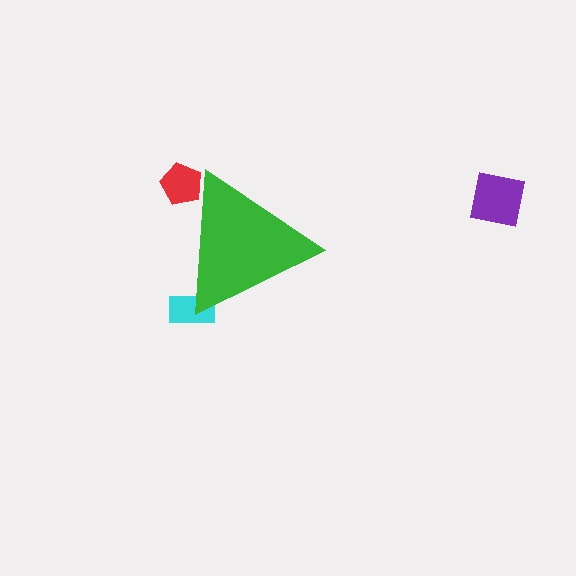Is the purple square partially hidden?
No, the purple square is fully visible.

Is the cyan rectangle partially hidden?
Yes, the cyan rectangle is partially hidden behind the green triangle.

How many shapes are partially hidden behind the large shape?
2 shapes are partially hidden.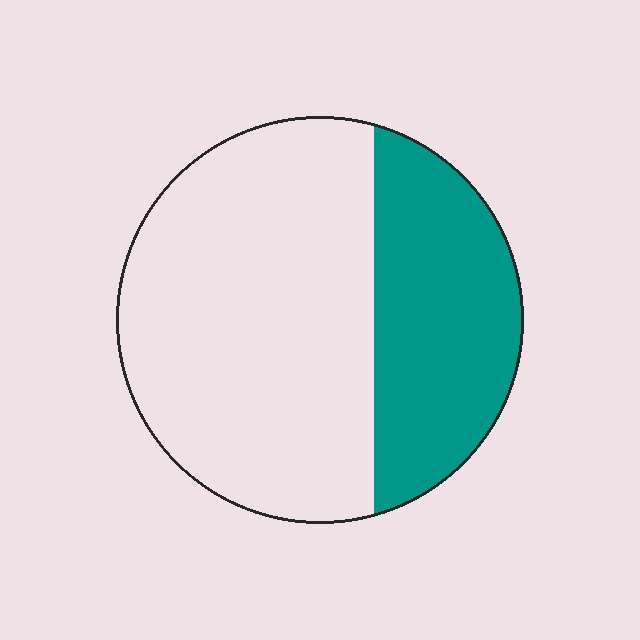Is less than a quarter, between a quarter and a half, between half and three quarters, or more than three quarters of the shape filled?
Between a quarter and a half.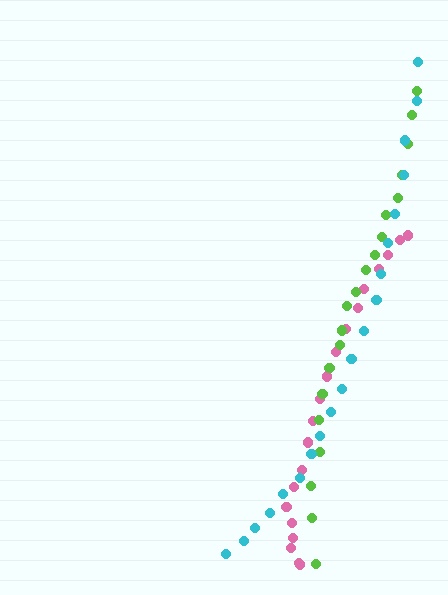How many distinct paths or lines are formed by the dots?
There are 3 distinct paths.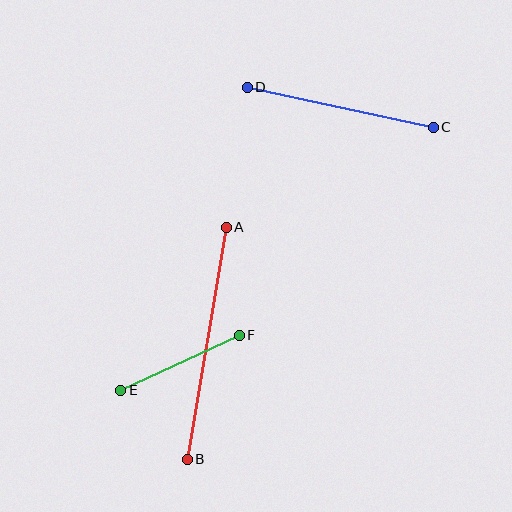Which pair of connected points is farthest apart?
Points A and B are farthest apart.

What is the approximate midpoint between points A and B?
The midpoint is at approximately (207, 343) pixels.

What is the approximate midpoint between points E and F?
The midpoint is at approximately (180, 363) pixels.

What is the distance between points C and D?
The distance is approximately 190 pixels.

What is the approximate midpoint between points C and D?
The midpoint is at approximately (340, 107) pixels.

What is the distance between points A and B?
The distance is approximately 236 pixels.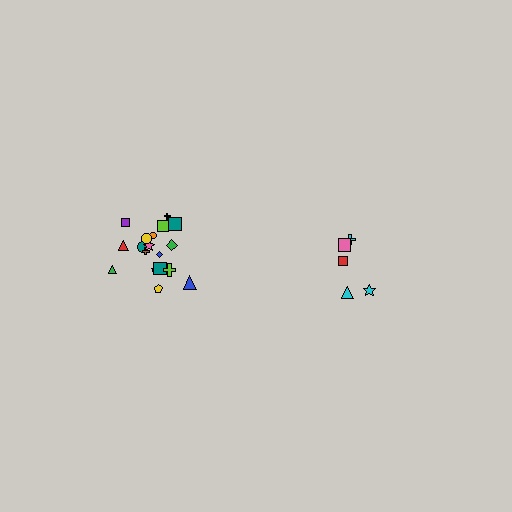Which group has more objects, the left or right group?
The left group.